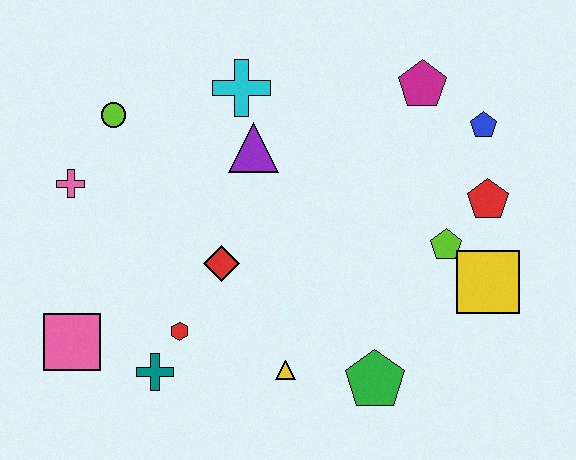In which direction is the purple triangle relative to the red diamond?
The purple triangle is above the red diamond.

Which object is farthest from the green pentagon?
The lime circle is farthest from the green pentagon.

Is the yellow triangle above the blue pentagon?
No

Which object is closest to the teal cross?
The red hexagon is closest to the teal cross.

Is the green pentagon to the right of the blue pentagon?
No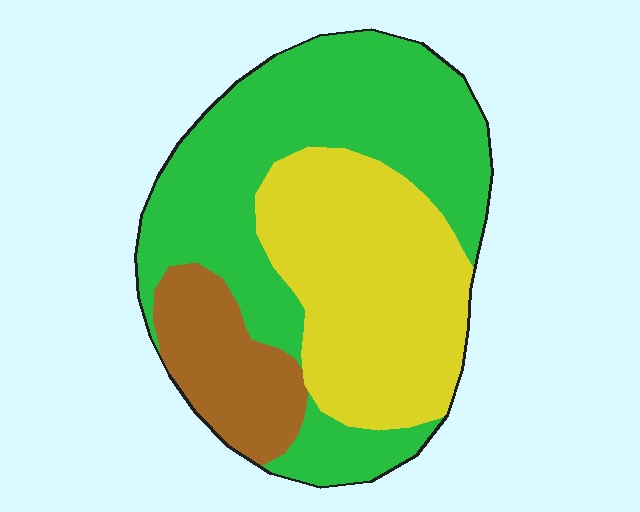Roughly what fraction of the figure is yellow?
Yellow takes up between a third and a half of the figure.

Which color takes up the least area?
Brown, at roughly 15%.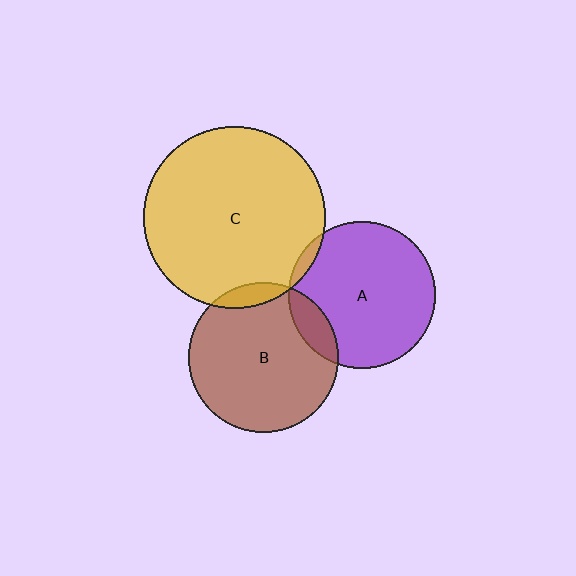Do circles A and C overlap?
Yes.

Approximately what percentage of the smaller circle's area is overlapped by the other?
Approximately 5%.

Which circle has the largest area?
Circle C (yellow).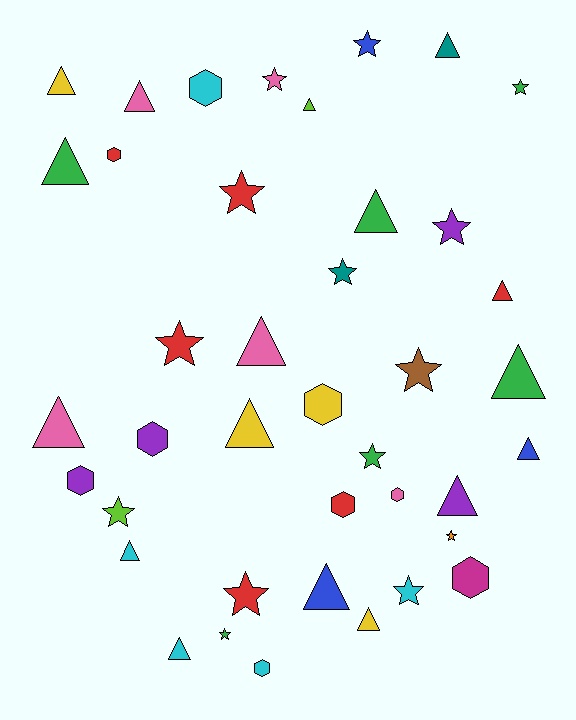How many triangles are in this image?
There are 17 triangles.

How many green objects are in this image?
There are 6 green objects.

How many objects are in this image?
There are 40 objects.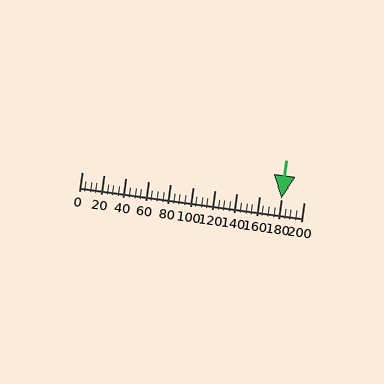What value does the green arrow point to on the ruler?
The green arrow points to approximately 180.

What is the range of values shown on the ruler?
The ruler shows values from 0 to 200.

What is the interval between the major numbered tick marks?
The major tick marks are spaced 20 units apart.